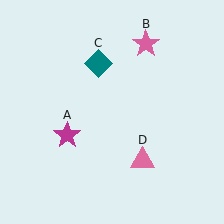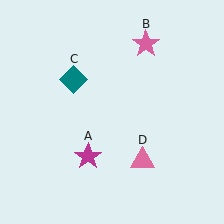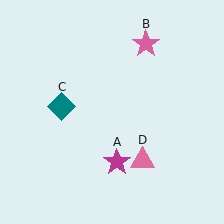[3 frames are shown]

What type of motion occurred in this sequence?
The magenta star (object A), teal diamond (object C) rotated counterclockwise around the center of the scene.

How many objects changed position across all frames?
2 objects changed position: magenta star (object A), teal diamond (object C).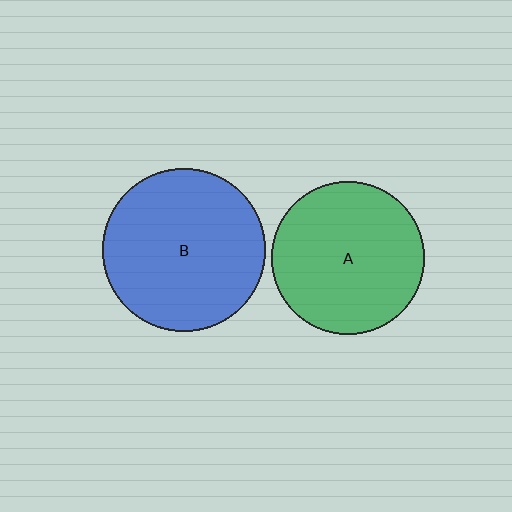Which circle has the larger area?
Circle B (blue).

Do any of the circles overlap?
No, none of the circles overlap.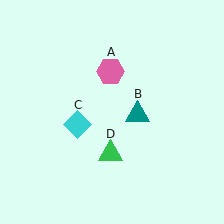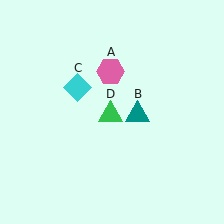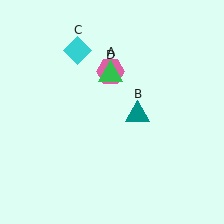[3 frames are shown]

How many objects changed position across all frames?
2 objects changed position: cyan diamond (object C), green triangle (object D).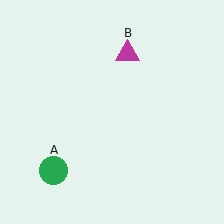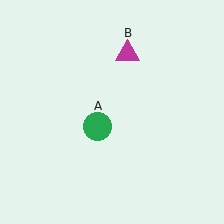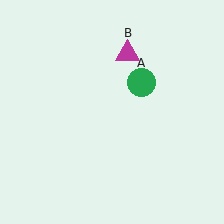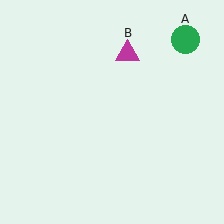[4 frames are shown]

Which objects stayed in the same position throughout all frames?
Magenta triangle (object B) remained stationary.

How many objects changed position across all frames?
1 object changed position: green circle (object A).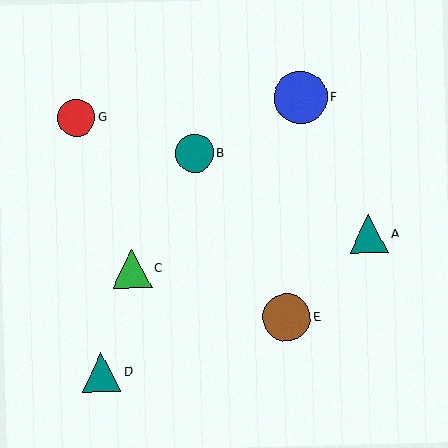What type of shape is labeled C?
Shape C is a green triangle.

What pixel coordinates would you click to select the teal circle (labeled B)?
Click at (195, 153) to select the teal circle B.